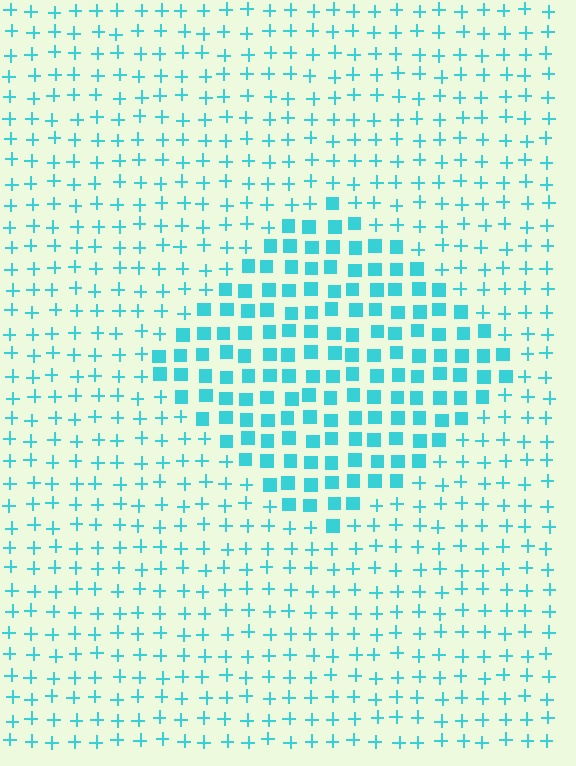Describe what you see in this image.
The image is filled with small cyan elements arranged in a uniform grid. A diamond-shaped region contains squares, while the surrounding area contains plus signs. The boundary is defined purely by the change in element shape.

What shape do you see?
I see a diamond.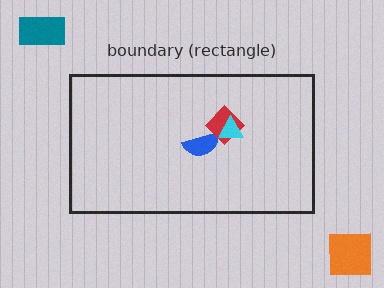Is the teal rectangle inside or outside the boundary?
Outside.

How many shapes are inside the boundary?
3 inside, 2 outside.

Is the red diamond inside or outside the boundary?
Inside.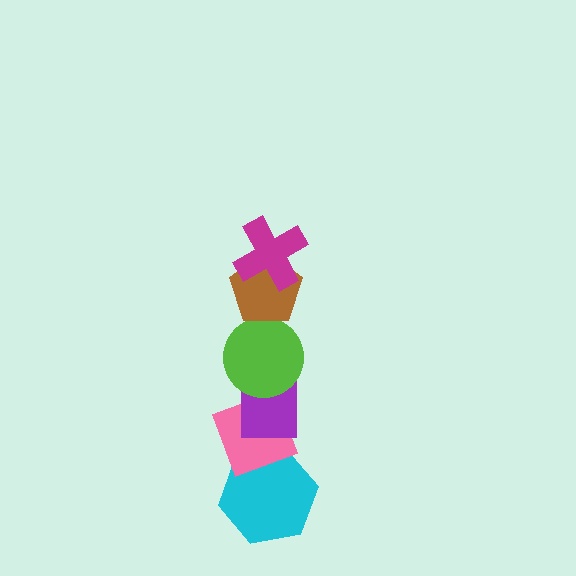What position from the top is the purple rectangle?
The purple rectangle is 4th from the top.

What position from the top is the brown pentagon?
The brown pentagon is 2nd from the top.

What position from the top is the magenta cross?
The magenta cross is 1st from the top.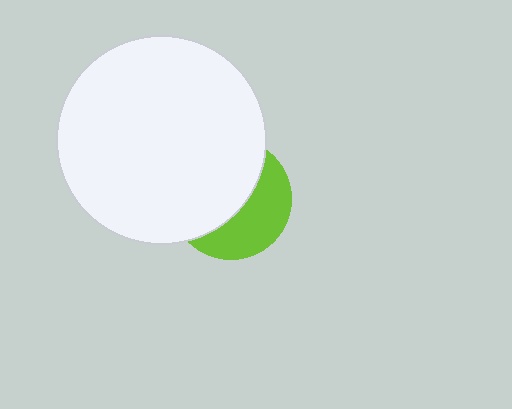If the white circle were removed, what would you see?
You would see the complete lime circle.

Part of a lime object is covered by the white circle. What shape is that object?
It is a circle.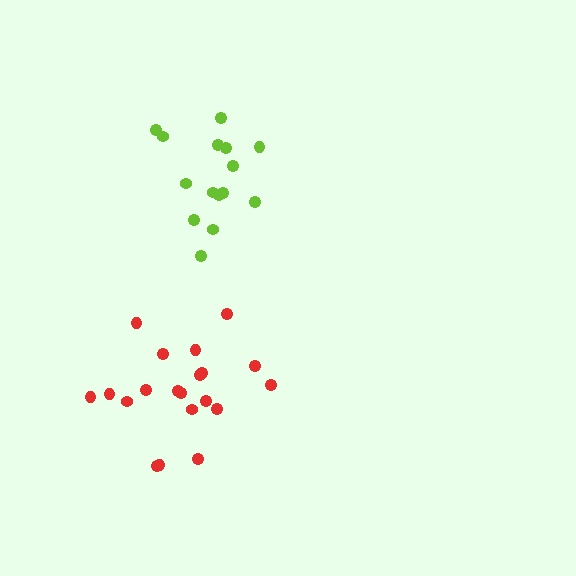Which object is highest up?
The lime cluster is topmost.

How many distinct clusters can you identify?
There are 2 distinct clusters.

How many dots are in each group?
Group 1: 15 dots, Group 2: 20 dots (35 total).